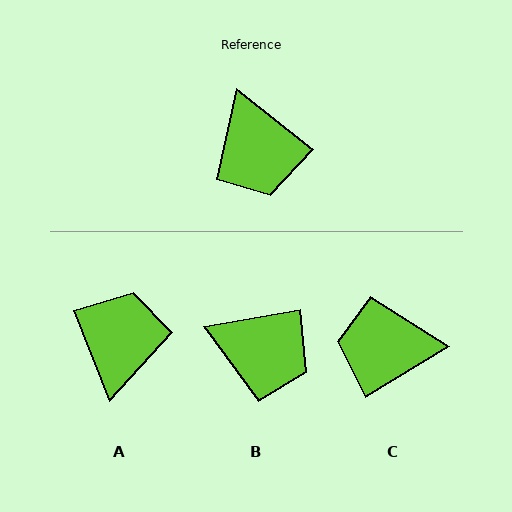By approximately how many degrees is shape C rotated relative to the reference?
Approximately 110 degrees clockwise.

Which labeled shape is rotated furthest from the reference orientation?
A, about 151 degrees away.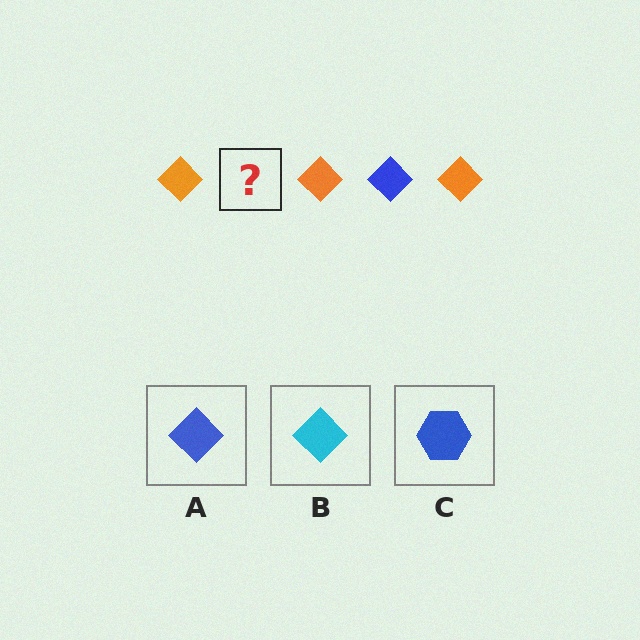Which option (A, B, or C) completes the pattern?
A.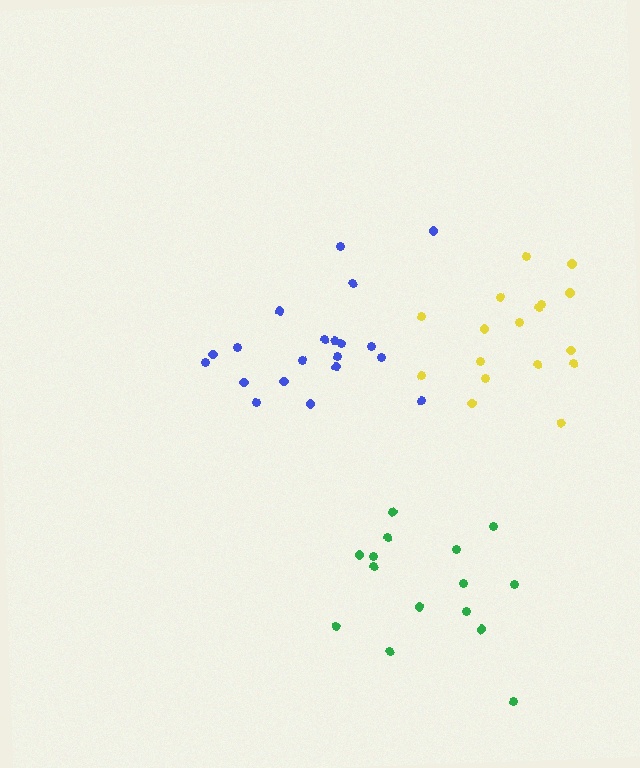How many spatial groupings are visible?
There are 3 spatial groupings.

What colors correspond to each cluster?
The clusters are colored: green, blue, yellow.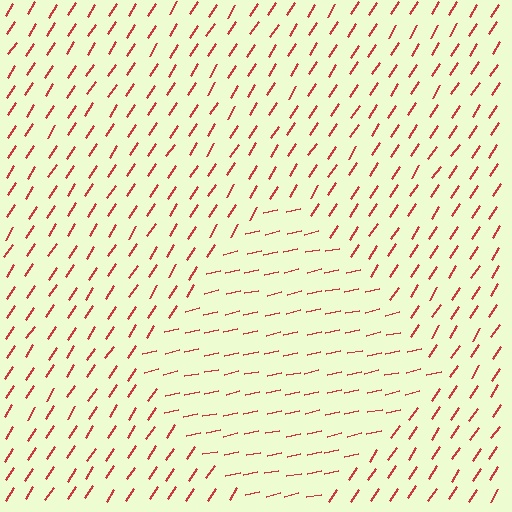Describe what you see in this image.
The image is filled with small red line segments. A diamond region in the image has lines oriented differently from the surrounding lines, creating a visible texture boundary.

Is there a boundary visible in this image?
Yes, there is a texture boundary formed by a change in line orientation.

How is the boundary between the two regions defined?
The boundary is defined purely by a change in line orientation (approximately 45 degrees difference). All lines are the same color and thickness.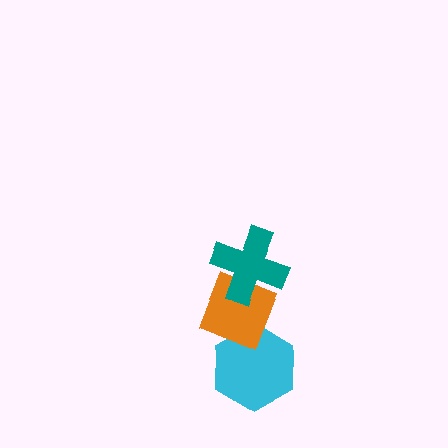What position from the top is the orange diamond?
The orange diamond is 2nd from the top.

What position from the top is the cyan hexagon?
The cyan hexagon is 3rd from the top.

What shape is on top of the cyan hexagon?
The orange diamond is on top of the cyan hexagon.